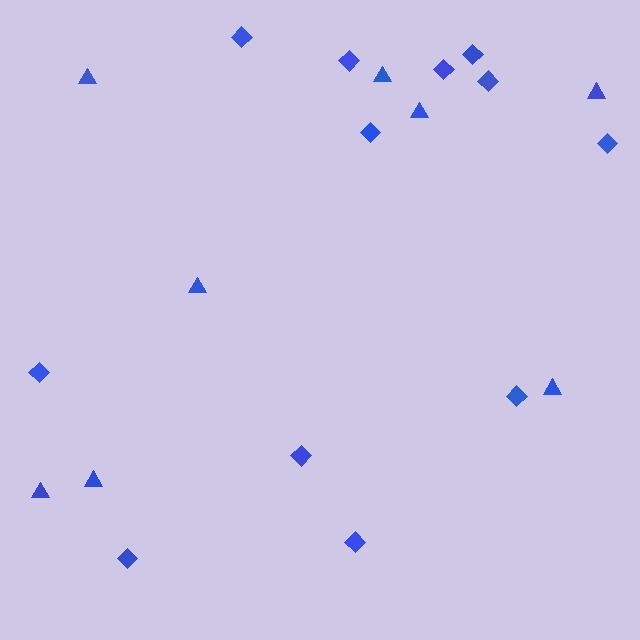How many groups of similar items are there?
There are 2 groups: one group of diamonds (12) and one group of triangles (8).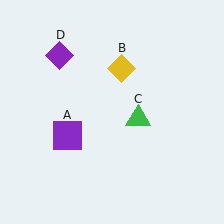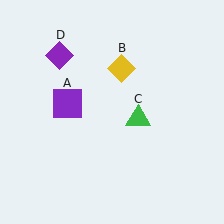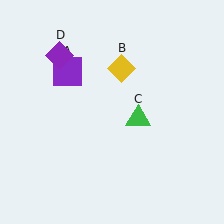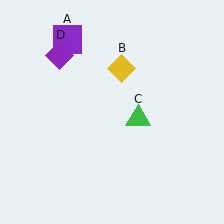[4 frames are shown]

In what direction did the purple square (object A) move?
The purple square (object A) moved up.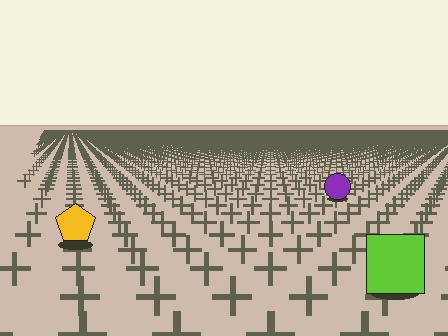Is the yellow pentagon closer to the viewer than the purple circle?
Yes. The yellow pentagon is closer — you can tell from the texture gradient: the ground texture is coarser near it.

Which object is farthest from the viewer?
The purple circle is farthest from the viewer. It appears smaller and the ground texture around it is denser.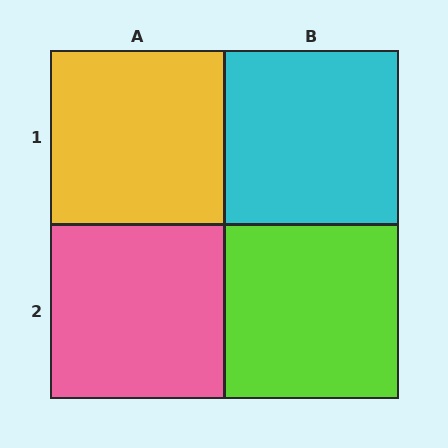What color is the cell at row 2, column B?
Lime.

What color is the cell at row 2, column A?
Pink.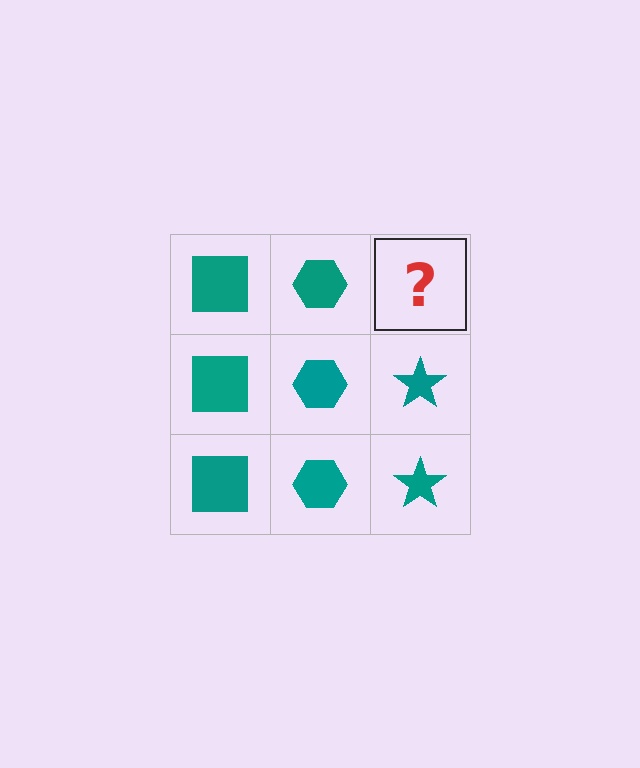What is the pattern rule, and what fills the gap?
The rule is that each column has a consistent shape. The gap should be filled with a teal star.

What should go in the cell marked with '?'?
The missing cell should contain a teal star.